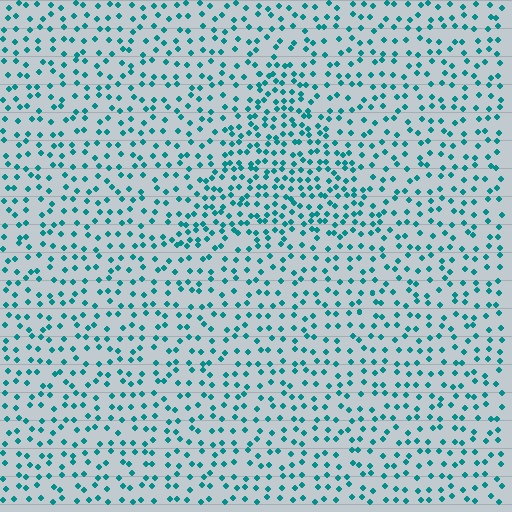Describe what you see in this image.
The image contains small teal elements arranged at two different densities. A triangle-shaped region is visible where the elements are more densely packed than the surrounding area.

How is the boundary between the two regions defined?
The boundary is defined by a change in element density (approximately 1.7x ratio). All elements are the same color, size, and shape.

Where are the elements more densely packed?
The elements are more densely packed inside the triangle boundary.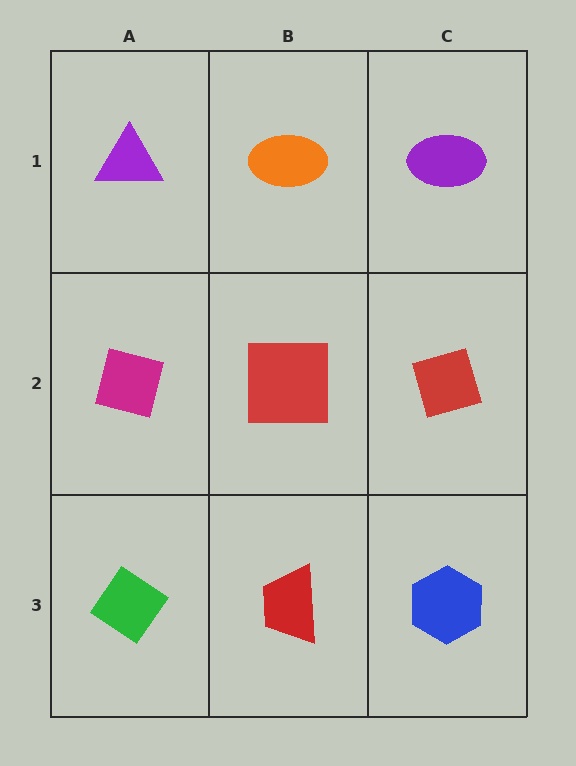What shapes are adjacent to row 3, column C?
A red diamond (row 2, column C), a red trapezoid (row 3, column B).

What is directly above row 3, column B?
A red square.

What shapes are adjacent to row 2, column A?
A purple triangle (row 1, column A), a green diamond (row 3, column A), a red square (row 2, column B).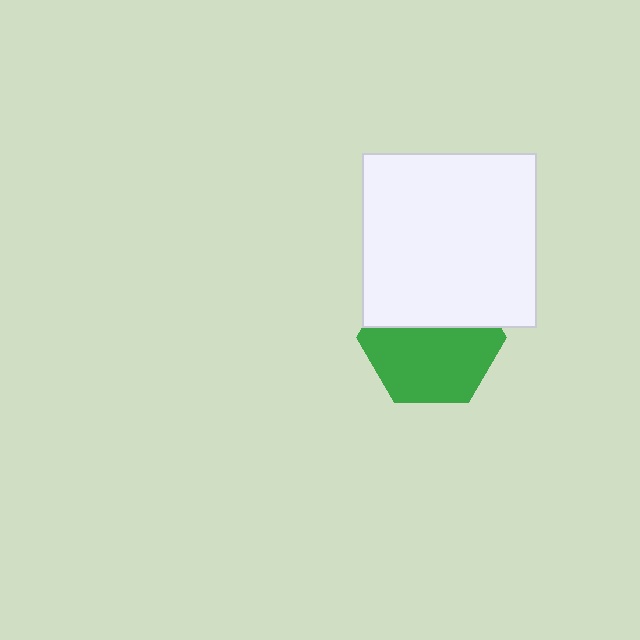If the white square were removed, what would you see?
You would see the complete green hexagon.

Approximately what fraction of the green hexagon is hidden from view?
Roughly 40% of the green hexagon is hidden behind the white square.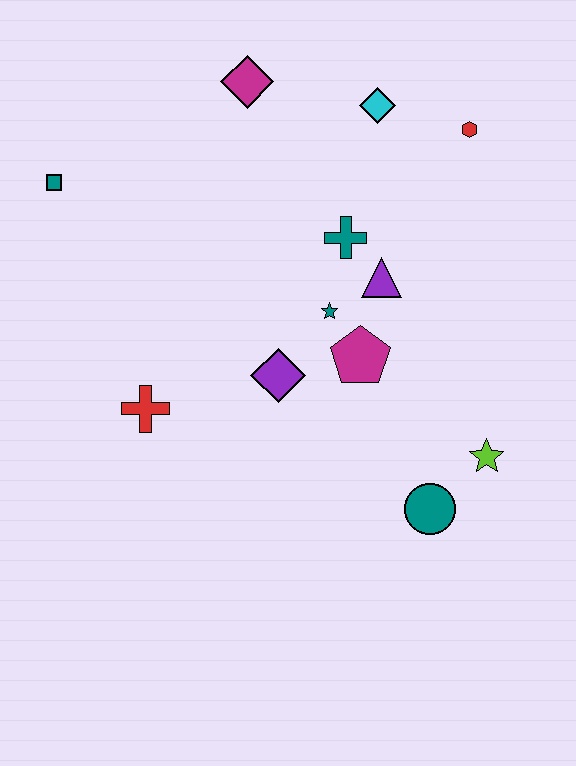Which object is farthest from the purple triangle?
The teal square is farthest from the purple triangle.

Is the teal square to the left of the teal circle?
Yes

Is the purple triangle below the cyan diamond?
Yes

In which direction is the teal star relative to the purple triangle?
The teal star is to the left of the purple triangle.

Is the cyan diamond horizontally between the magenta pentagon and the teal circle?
Yes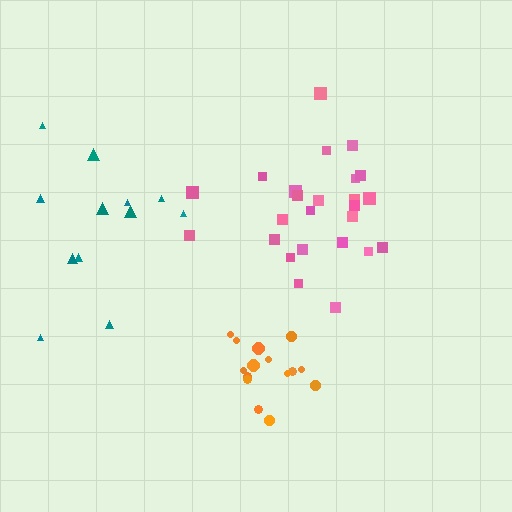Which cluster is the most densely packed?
Orange.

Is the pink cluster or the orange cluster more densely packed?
Orange.